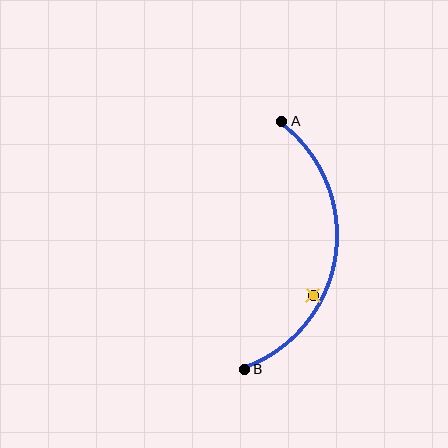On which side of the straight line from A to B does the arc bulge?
The arc bulges to the right of the straight line connecting A and B.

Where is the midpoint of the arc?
The arc midpoint is the point on the curve farthest from the straight line joining A and B. It sits to the right of that line.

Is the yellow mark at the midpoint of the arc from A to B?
No — the yellow mark does not lie on the arc at all. It sits slightly inside the curve.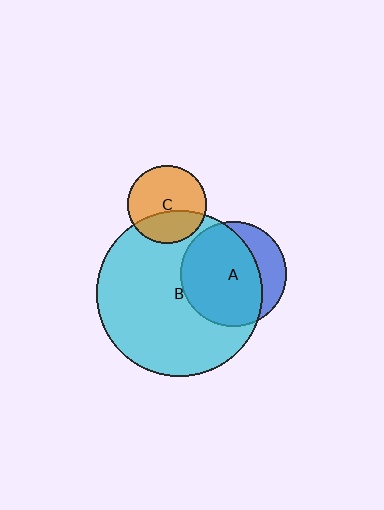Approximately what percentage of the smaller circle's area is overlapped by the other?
Approximately 35%.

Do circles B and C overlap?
Yes.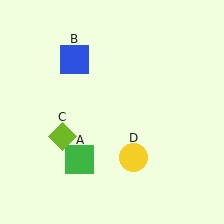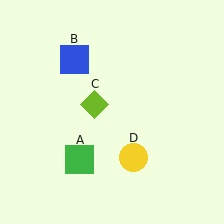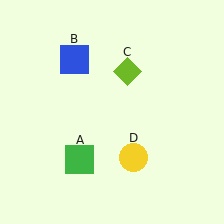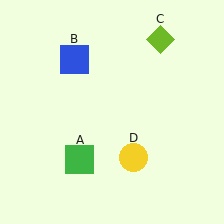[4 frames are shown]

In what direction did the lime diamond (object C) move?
The lime diamond (object C) moved up and to the right.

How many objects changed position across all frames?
1 object changed position: lime diamond (object C).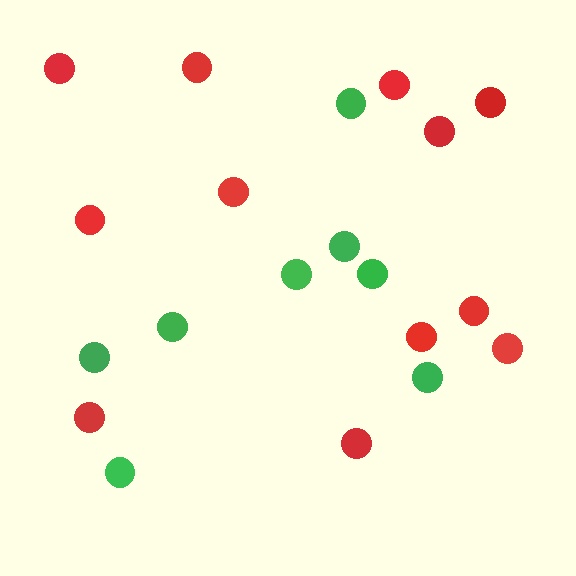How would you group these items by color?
There are 2 groups: one group of red circles (12) and one group of green circles (8).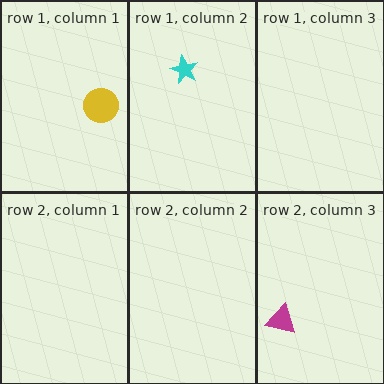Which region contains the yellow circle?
The row 1, column 1 region.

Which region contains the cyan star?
The row 1, column 2 region.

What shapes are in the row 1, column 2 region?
The cyan star.